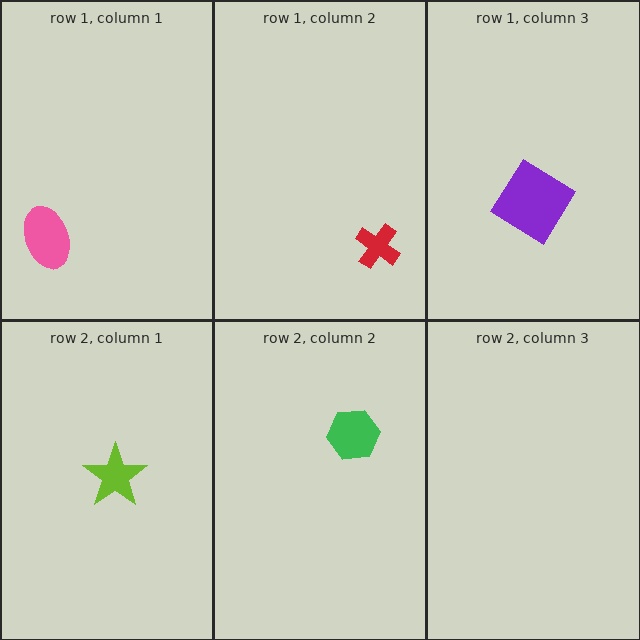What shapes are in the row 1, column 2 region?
The red cross.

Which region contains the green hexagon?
The row 2, column 2 region.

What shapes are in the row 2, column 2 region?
The green hexagon.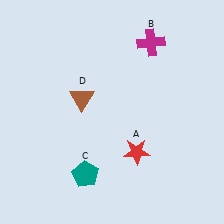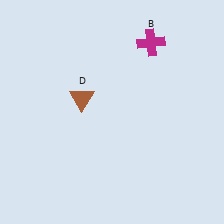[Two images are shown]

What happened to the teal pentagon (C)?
The teal pentagon (C) was removed in Image 2. It was in the bottom-left area of Image 1.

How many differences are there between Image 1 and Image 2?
There are 2 differences between the two images.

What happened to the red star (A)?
The red star (A) was removed in Image 2. It was in the bottom-right area of Image 1.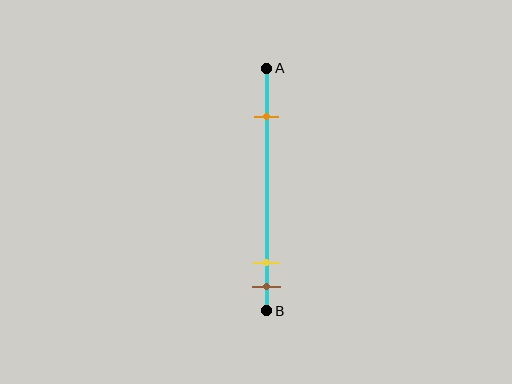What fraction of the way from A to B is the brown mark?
The brown mark is approximately 90% (0.9) of the way from A to B.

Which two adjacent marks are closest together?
The yellow and brown marks are the closest adjacent pair.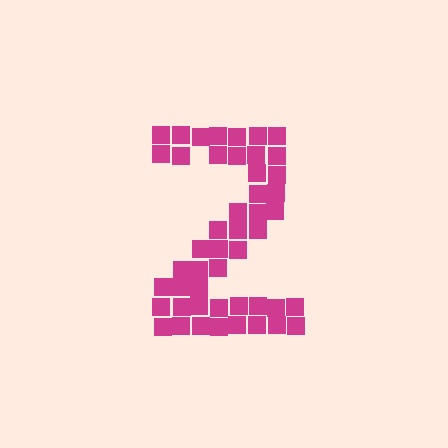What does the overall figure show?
The overall figure shows the digit 2.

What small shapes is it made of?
It is made of small squares.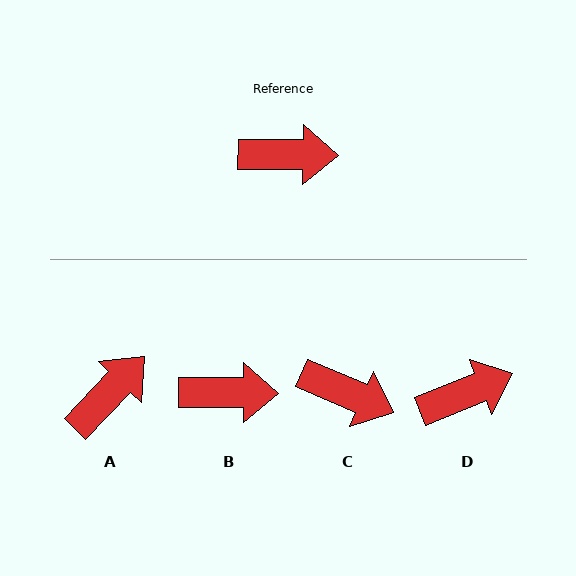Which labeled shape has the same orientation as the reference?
B.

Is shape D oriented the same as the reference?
No, it is off by about 23 degrees.